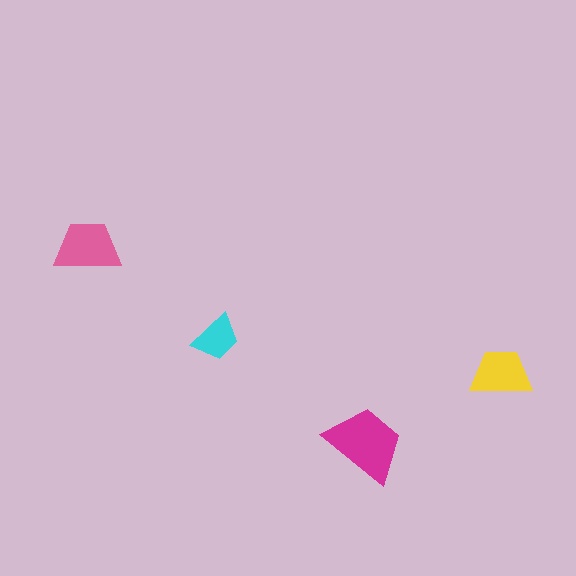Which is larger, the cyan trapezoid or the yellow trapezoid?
The yellow one.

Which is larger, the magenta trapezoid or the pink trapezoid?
The magenta one.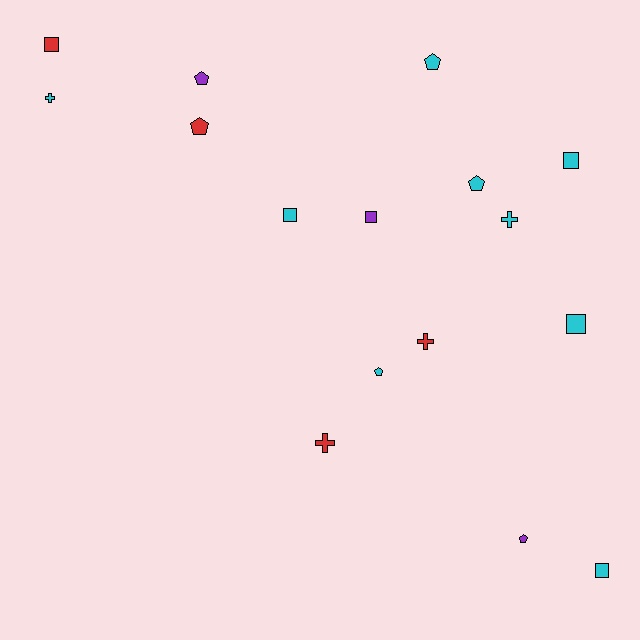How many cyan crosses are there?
There are 2 cyan crosses.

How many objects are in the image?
There are 16 objects.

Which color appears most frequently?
Cyan, with 9 objects.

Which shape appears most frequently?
Square, with 6 objects.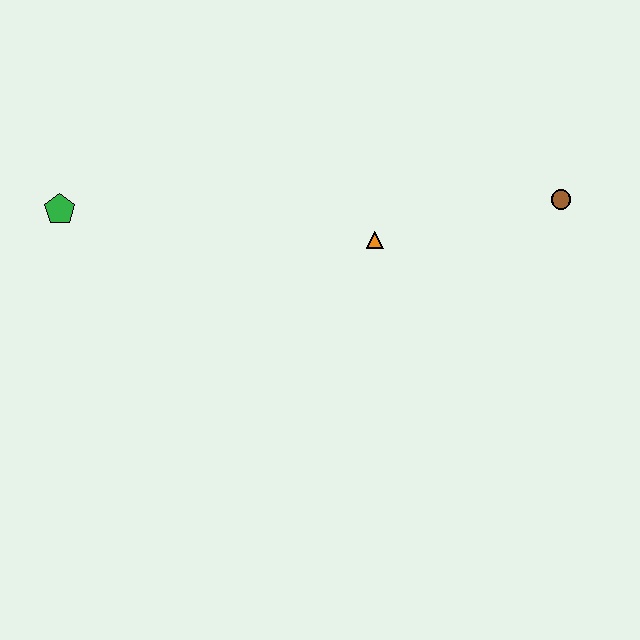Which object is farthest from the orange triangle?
The green pentagon is farthest from the orange triangle.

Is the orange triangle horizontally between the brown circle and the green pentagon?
Yes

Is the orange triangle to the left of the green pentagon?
No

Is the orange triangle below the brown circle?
Yes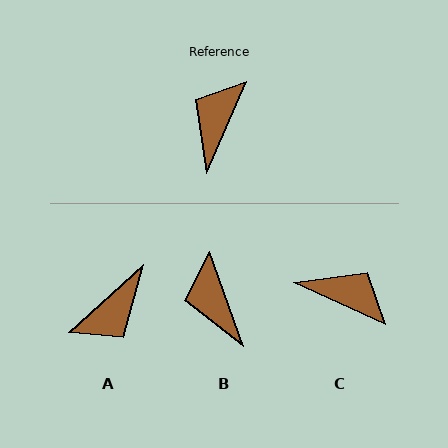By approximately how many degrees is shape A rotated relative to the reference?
Approximately 156 degrees counter-clockwise.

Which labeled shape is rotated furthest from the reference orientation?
A, about 156 degrees away.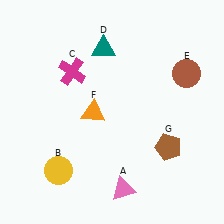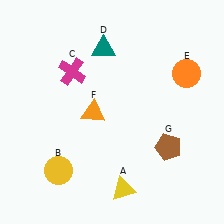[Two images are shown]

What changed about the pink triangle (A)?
In Image 1, A is pink. In Image 2, it changed to yellow.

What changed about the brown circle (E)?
In Image 1, E is brown. In Image 2, it changed to orange.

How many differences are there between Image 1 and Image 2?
There are 2 differences between the two images.